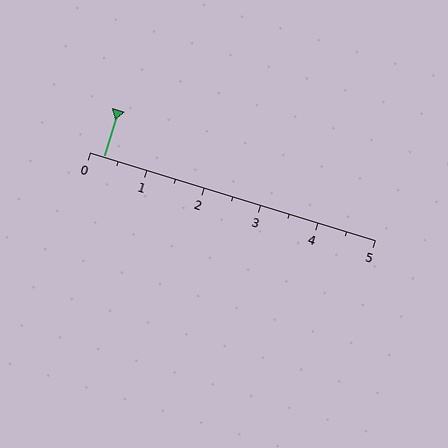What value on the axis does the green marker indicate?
The marker indicates approximately 0.2.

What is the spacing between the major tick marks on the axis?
The major ticks are spaced 1 apart.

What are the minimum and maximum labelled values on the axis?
The axis runs from 0 to 5.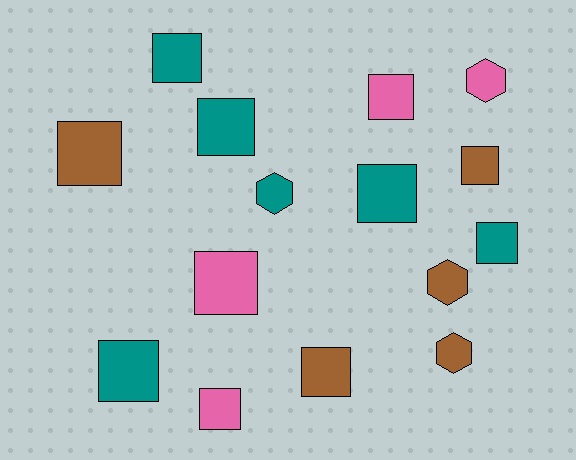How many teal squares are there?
There are 5 teal squares.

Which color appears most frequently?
Teal, with 6 objects.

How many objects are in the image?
There are 15 objects.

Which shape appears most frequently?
Square, with 11 objects.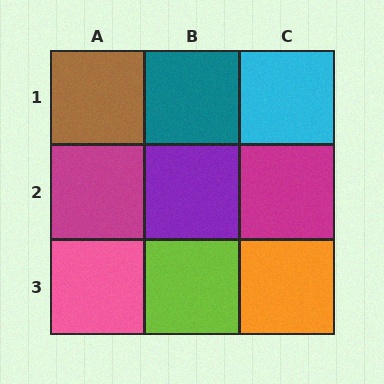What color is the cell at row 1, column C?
Cyan.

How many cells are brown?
1 cell is brown.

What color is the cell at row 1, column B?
Teal.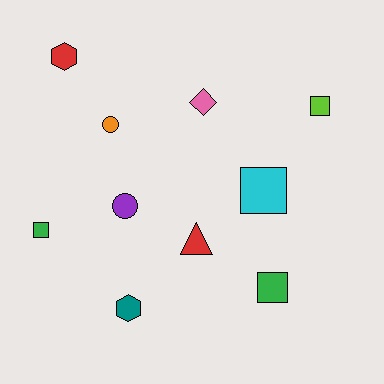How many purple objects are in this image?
There is 1 purple object.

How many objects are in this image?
There are 10 objects.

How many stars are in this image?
There are no stars.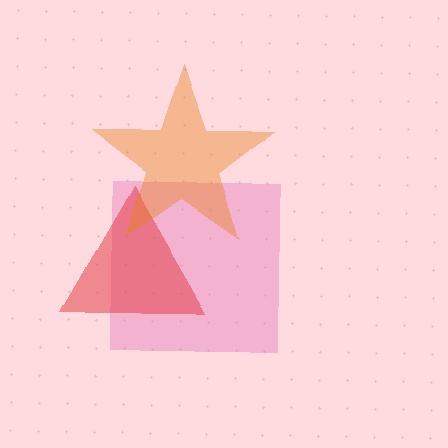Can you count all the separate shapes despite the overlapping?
Yes, there are 3 separate shapes.